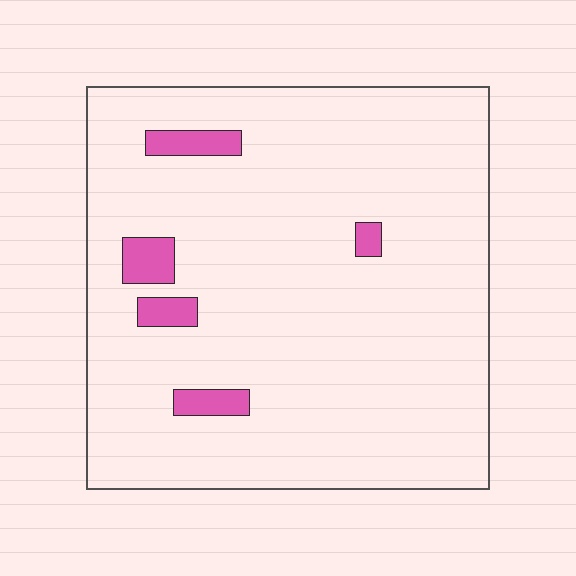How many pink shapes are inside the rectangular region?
5.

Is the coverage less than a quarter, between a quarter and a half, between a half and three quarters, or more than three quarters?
Less than a quarter.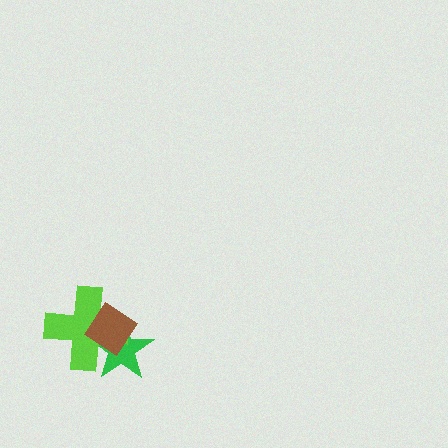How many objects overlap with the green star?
2 objects overlap with the green star.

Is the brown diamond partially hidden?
No, no other shape covers it.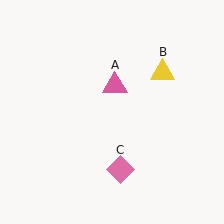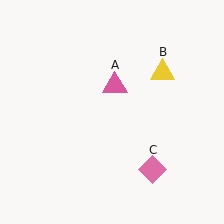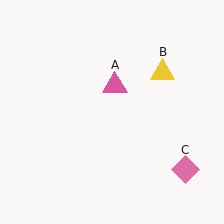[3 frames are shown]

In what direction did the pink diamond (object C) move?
The pink diamond (object C) moved right.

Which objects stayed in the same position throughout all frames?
Pink triangle (object A) and yellow triangle (object B) remained stationary.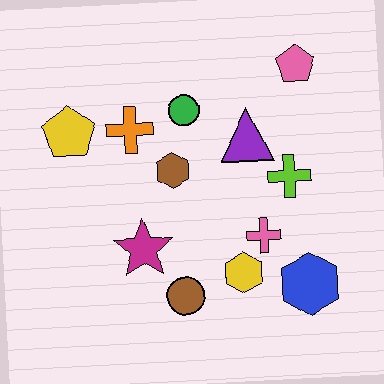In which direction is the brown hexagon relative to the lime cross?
The brown hexagon is to the left of the lime cross.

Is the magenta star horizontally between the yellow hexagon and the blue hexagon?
No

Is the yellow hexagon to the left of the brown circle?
No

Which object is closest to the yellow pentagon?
The orange cross is closest to the yellow pentagon.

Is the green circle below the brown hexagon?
No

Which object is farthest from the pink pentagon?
The brown circle is farthest from the pink pentagon.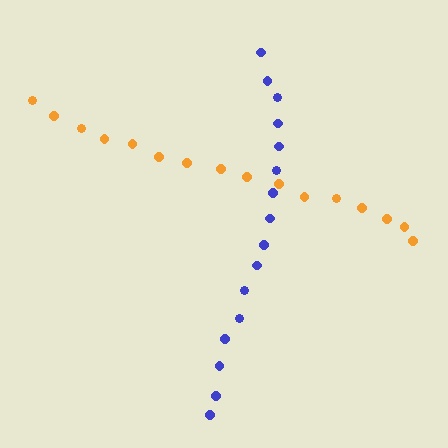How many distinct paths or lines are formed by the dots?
There are 2 distinct paths.